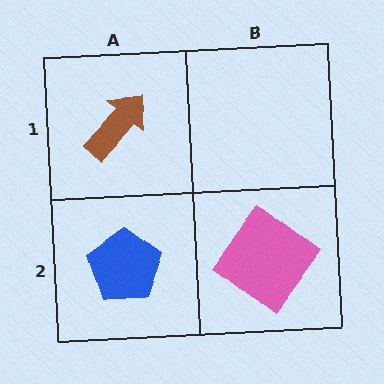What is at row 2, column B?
A pink diamond.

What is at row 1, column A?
A brown arrow.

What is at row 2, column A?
A blue pentagon.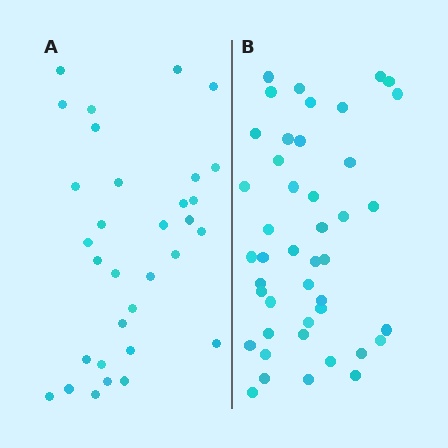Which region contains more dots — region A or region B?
Region B (the right region) has more dots.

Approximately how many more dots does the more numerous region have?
Region B has roughly 12 or so more dots than region A.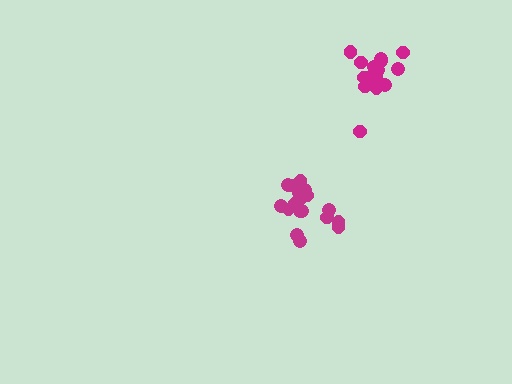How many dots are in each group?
Group 1: 18 dots, Group 2: 16 dots (34 total).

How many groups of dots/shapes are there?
There are 2 groups.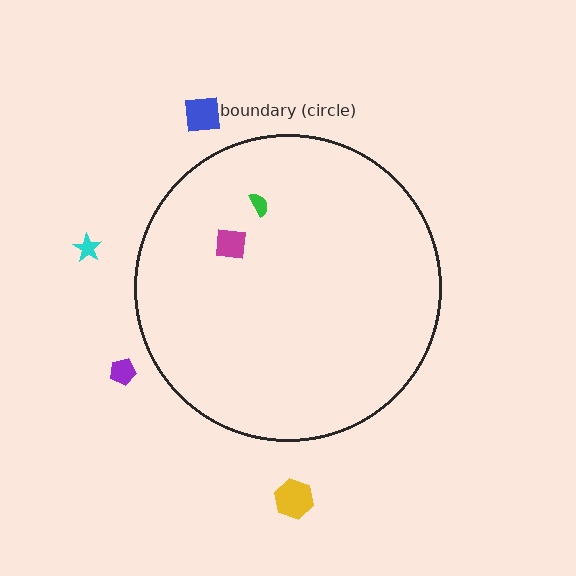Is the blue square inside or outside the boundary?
Outside.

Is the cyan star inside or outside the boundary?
Outside.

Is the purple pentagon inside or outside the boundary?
Outside.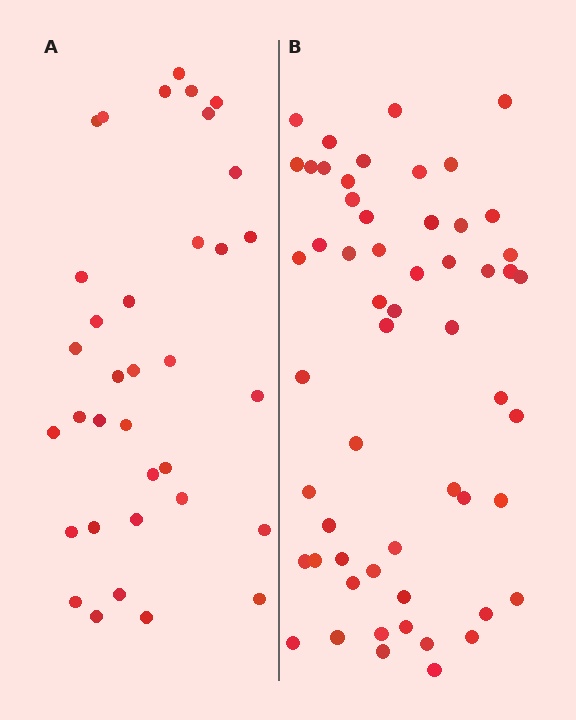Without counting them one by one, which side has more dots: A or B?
Region B (the right region) has more dots.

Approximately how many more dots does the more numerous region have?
Region B has approximately 20 more dots than region A.